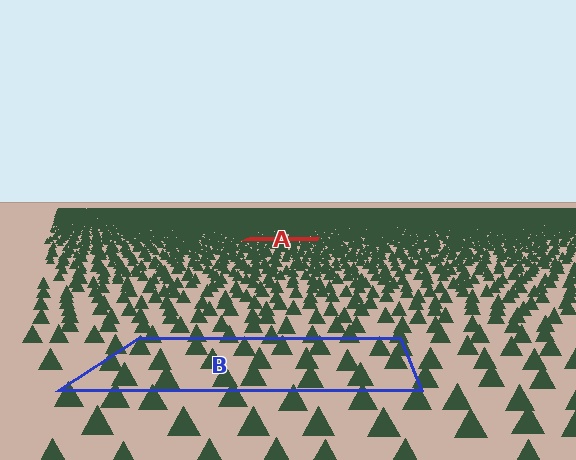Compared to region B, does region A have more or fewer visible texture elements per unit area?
Region A has more texture elements per unit area — they are packed more densely because it is farther away.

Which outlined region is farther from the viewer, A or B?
Region A is farther from the viewer — the texture elements inside it appear smaller and more densely packed.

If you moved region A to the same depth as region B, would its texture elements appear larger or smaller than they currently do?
They would appear larger. At a closer depth, the same texture elements are projected at a bigger on-screen size.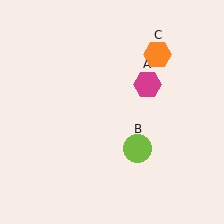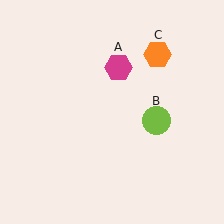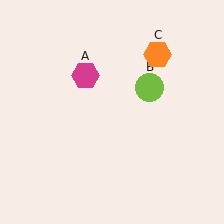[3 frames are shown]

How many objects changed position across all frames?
2 objects changed position: magenta hexagon (object A), lime circle (object B).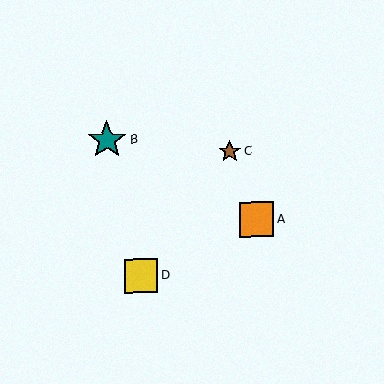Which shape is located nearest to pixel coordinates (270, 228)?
The orange square (labeled A) at (257, 220) is nearest to that location.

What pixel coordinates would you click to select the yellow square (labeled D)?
Click at (141, 276) to select the yellow square D.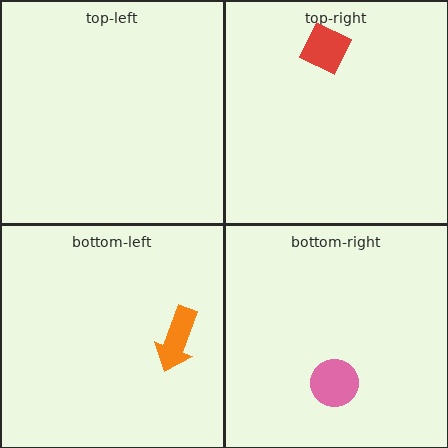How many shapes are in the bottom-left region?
1.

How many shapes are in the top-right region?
1.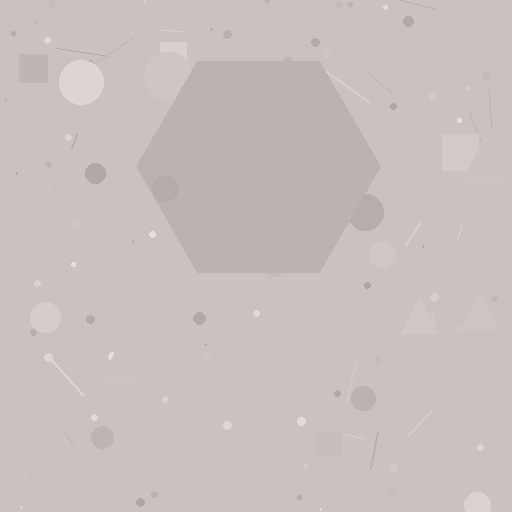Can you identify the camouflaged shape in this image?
The camouflaged shape is a hexagon.